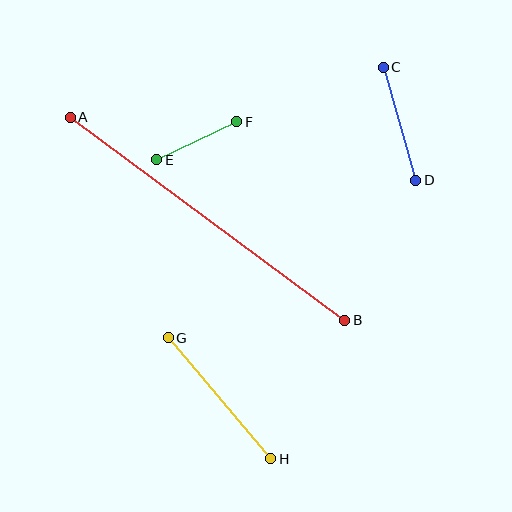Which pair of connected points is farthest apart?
Points A and B are farthest apart.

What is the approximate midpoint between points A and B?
The midpoint is at approximately (207, 219) pixels.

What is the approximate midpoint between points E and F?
The midpoint is at approximately (197, 141) pixels.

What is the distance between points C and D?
The distance is approximately 117 pixels.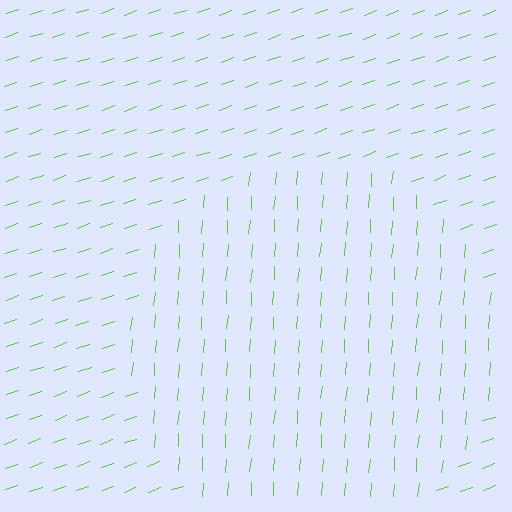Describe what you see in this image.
The image is filled with small lime line segments. A circle region in the image has lines oriented differently from the surrounding lines, creating a visible texture boundary.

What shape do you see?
I see a circle.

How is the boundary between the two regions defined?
The boundary is defined purely by a change in line orientation (approximately 67 degrees difference). All lines are the same color and thickness.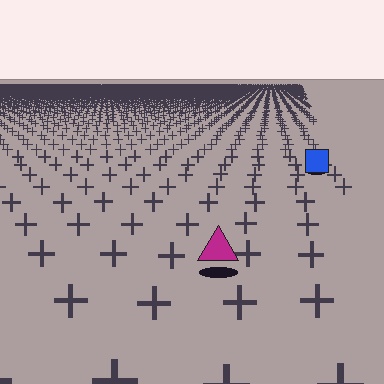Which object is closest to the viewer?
The magenta triangle is closest. The texture marks near it are larger and more spread out.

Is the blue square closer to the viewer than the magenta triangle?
No. The magenta triangle is closer — you can tell from the texture gradient: the ground texture is coarser near it.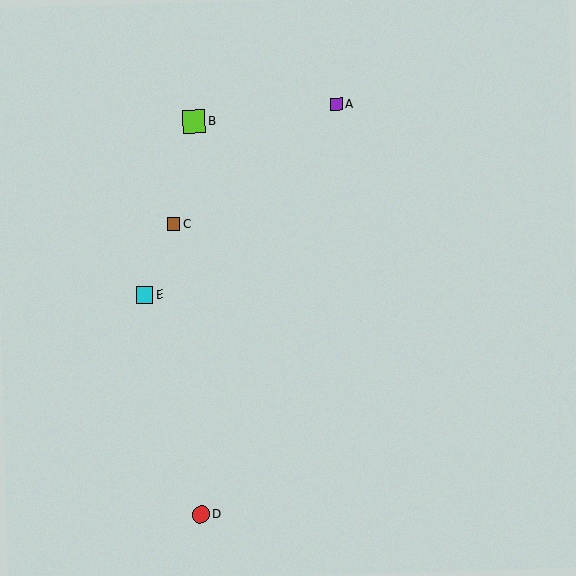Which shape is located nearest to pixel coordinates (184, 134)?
The lime square (labeled B) at (194, 122) is nearest to that location.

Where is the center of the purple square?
The center of the purple square is at (336, 104).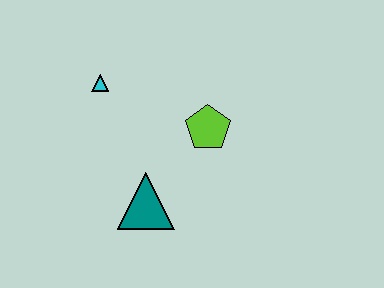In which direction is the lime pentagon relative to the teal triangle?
The lime pentagon is above the teal triangle.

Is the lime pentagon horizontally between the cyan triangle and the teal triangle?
No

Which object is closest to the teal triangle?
The lime pentagon is closest to the teal triangle.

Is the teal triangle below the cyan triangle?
Yes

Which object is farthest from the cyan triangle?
The teal triangle is farthest from the cyan triangle.